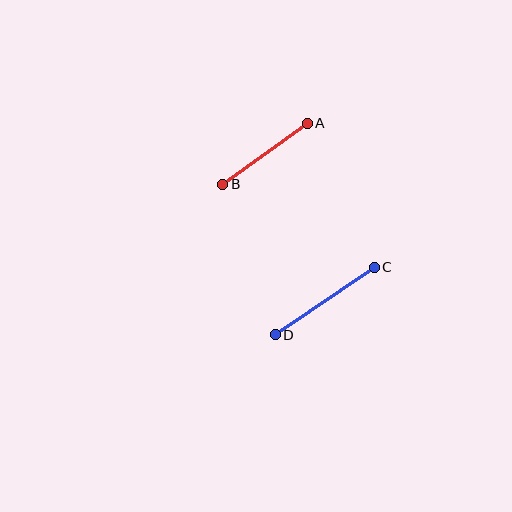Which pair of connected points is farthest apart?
Points C and D are farthest apart.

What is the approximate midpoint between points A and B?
The midpoint is at approximately (265, 154) pixels.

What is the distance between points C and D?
The distance is approximately 120 pixels.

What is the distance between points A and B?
The distance is approximately 104 pixels.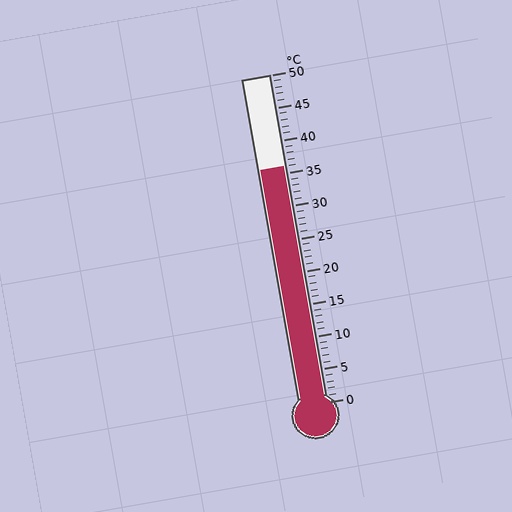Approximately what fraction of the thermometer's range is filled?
The thermometer is filled to approximately 70% of its range.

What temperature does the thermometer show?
The thermometer shows approximately 36°C.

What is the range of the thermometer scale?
The thermometer scale ranges from 0°C to 50°C.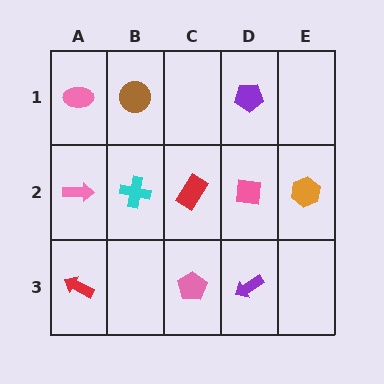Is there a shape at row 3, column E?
No, that cell is empty.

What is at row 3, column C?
A pink pentagon.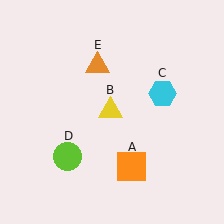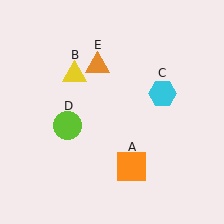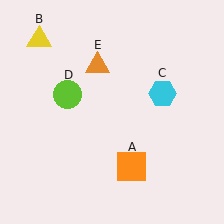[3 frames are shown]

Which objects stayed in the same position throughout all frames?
Orange square (object A) and cyan hexagon (object C) and orange triangle (object E) remained stationary.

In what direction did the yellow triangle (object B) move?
The yellow triangle (object B) moved up and to the left.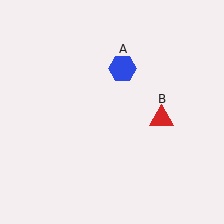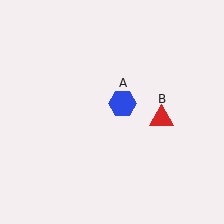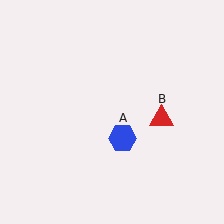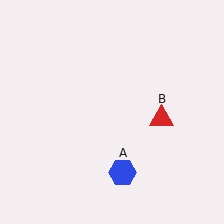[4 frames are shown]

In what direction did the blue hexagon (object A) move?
The blue hexagon (object A) moved down.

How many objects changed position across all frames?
1 object changed position: blue hexagon (object A).